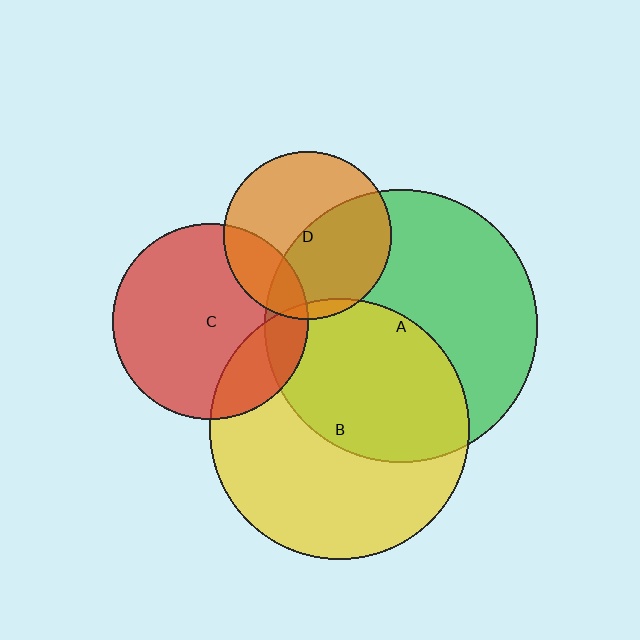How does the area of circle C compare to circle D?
Approximately 1.4 times.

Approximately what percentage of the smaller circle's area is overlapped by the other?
Approximately 15%.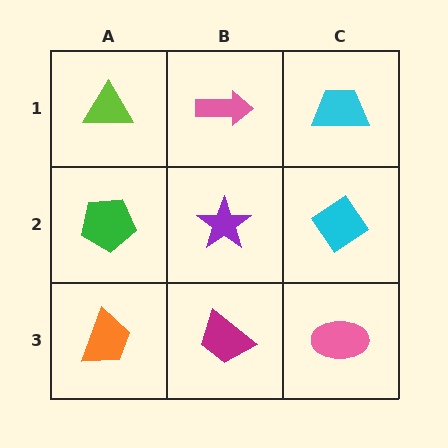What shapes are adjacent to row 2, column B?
A pink arrow (row 1, column B), a magenta trapezoid (row 3, column B), a green pentagon (row 2, column A), a cyan diamond (row 2, column C).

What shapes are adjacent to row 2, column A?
A lime triangle (row 1, column A), an orange trapezoid (row 3, column A), a purple star (row 2, column B).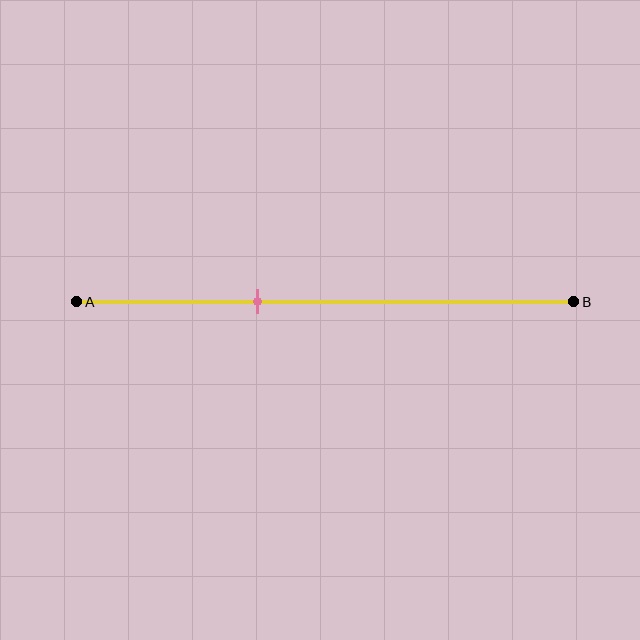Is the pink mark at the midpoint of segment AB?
No, the mark is at about 35% from A, not at the 50% midpoint.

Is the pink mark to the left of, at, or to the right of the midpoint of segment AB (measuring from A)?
The pink mark is to the left of the midpoint of segment AB.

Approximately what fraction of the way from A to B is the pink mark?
The pink mark is approximately 35% of the way from A to B.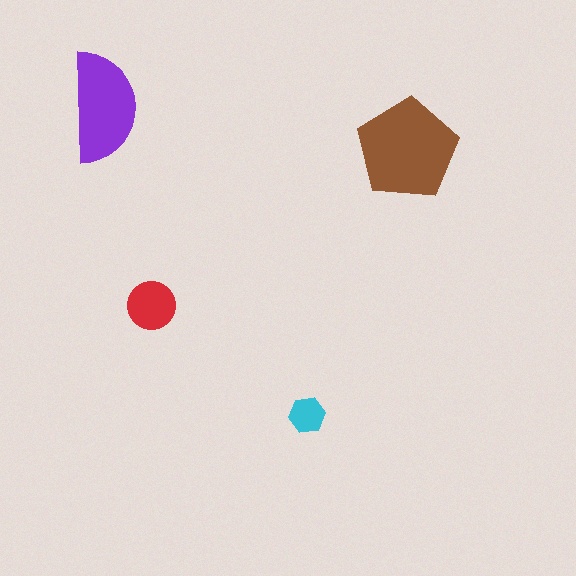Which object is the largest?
The brown pentagon.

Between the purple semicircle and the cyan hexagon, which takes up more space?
The purple semicircle.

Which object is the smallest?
The cyan hexagon.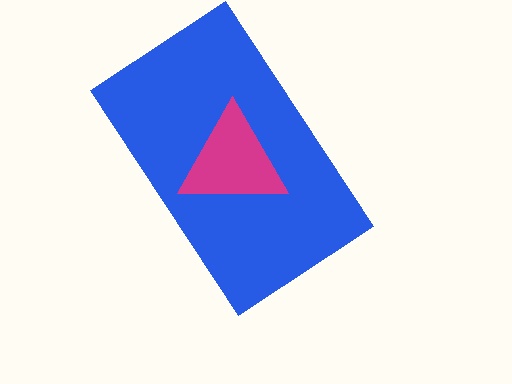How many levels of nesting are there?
2.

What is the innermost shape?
The magenta triangle.